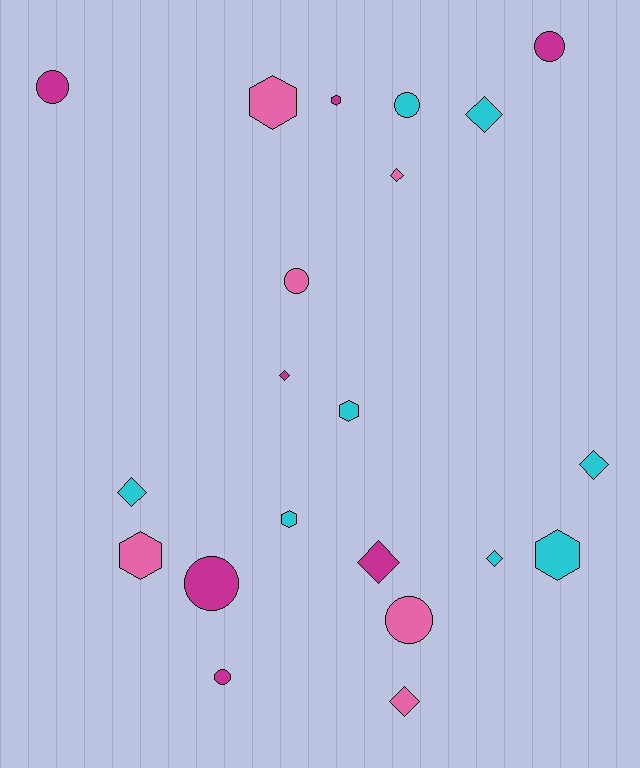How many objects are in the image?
There are 21 objects.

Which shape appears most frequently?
Diamond, with 8 objects.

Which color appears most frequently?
Cyan, with 8 objects.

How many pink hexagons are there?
There are 2 pink hexagons.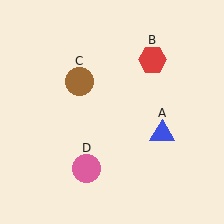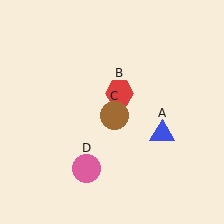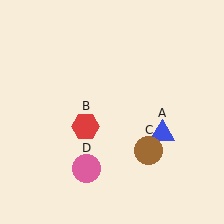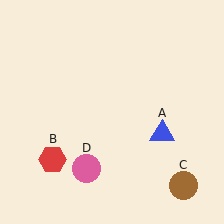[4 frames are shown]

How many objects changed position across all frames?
2 objects changed position: red hexagon (object B), brown circle (object C).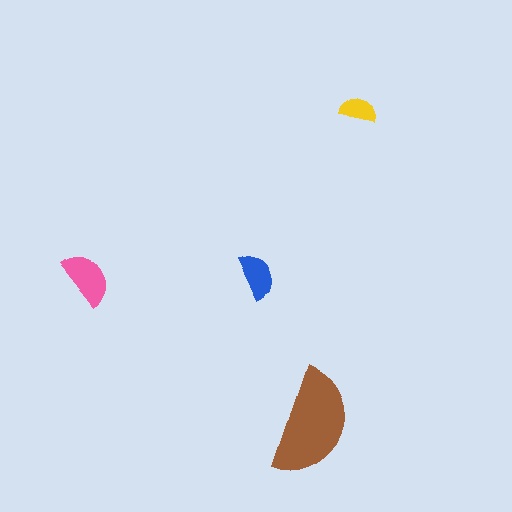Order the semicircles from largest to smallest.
the brown one, the pink one, the blue one, the yellow one.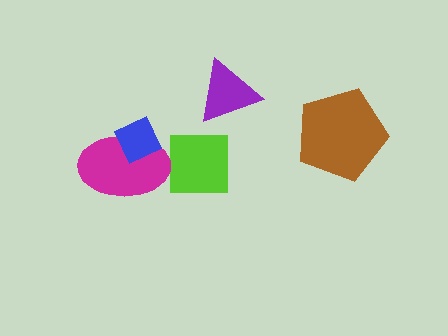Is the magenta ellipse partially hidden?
Yes, it is partially covered by another shape.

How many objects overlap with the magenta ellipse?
1 object overlaps with the magenta ellipse.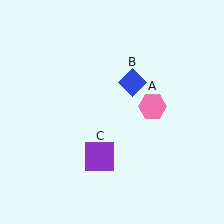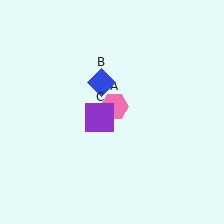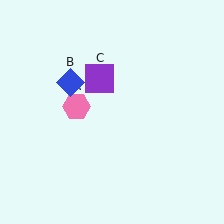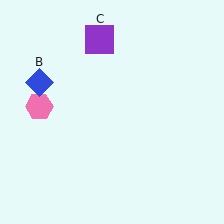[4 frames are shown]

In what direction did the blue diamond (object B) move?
The blue diamond (object B) moved left.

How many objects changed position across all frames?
3 objects changed position: pink hexagon (object A), blue diamond (object B), purple square (object C).